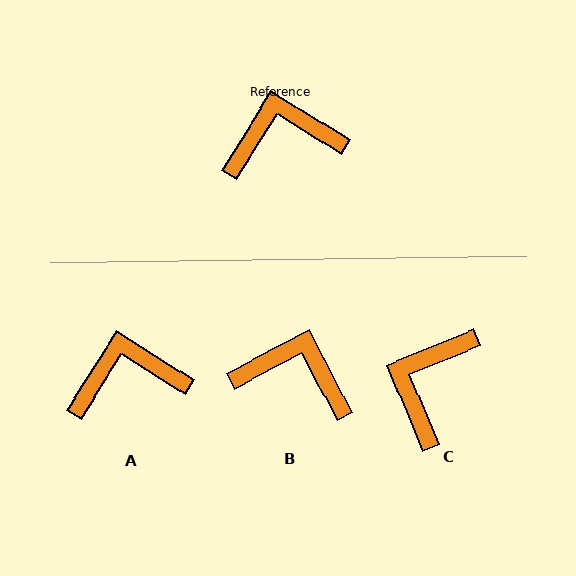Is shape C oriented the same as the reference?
No, it is off by about 55 degrees.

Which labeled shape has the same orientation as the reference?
A.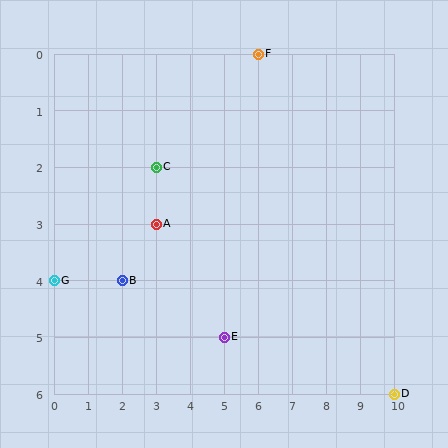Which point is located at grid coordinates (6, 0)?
Point F is at (6, 0).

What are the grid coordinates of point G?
Point G is at grid coordinates (0, 4).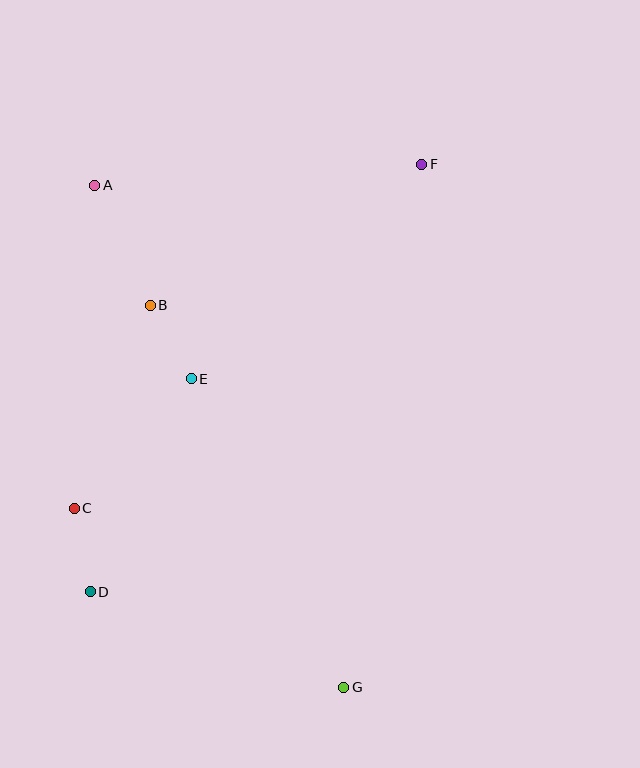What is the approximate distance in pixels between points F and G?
The distance between F and G is approximately 529 pixels.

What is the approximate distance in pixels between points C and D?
The distance between C and D is approximately 85 pixels.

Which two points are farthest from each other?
Points A and G are farthest from each other.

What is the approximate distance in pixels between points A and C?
The distance between A and C is approximately 324 pixels.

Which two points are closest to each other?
Points B and E are closest to each other.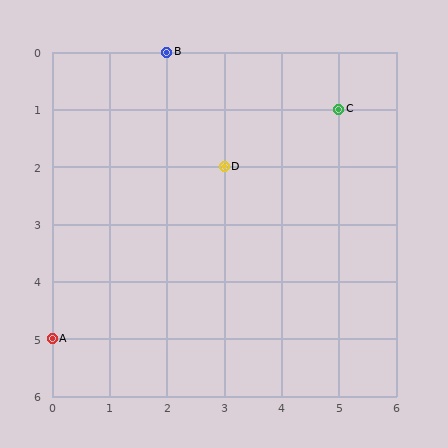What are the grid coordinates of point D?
Point D is at grid coordinates (3, 2).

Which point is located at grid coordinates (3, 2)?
Point D is at (3, 2).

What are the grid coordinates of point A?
Point A is at grid coordinates (0, 5).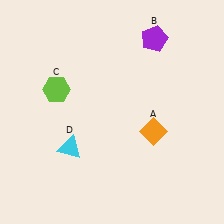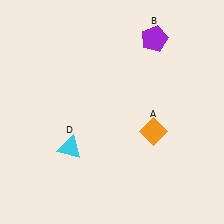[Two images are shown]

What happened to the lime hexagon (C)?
The lime hexagon (C) was removed in Image 2. It was in the top-left area of Image 1.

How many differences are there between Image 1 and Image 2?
There is 1 difference between the two images.